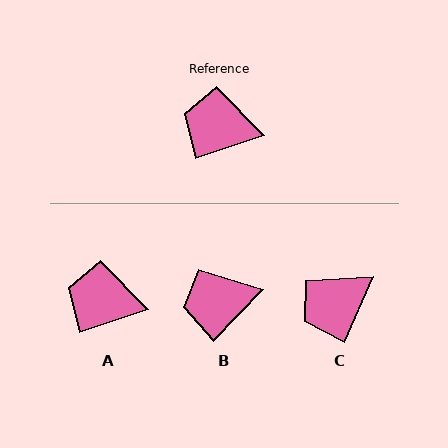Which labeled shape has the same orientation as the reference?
A.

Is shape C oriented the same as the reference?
No, it is off by about 49 degrees.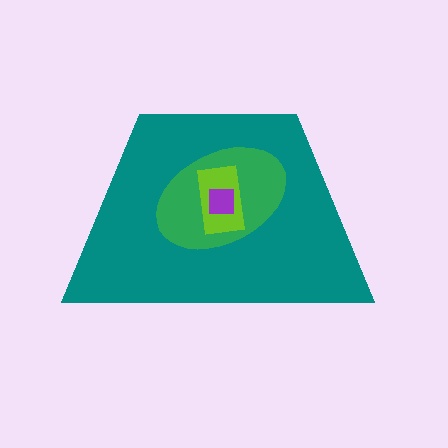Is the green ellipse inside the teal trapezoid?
Yes.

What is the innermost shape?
The purple square.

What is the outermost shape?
The teal trapezoid.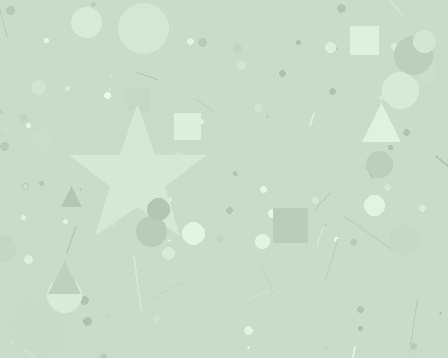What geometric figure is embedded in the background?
A star is embedded in the background.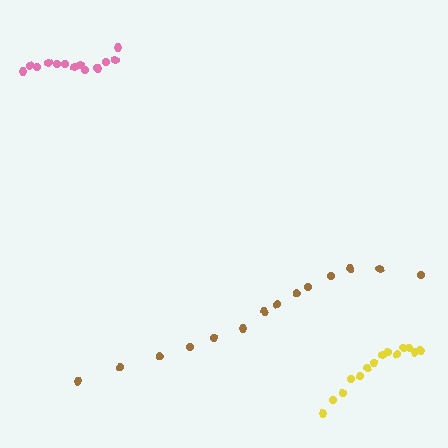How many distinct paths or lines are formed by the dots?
There are 3 distinct paths.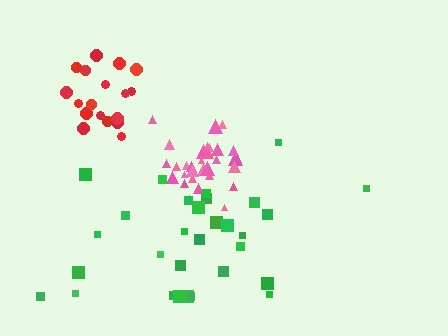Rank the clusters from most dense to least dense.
pink, red, green.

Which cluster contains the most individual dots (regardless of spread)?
Pink (32).